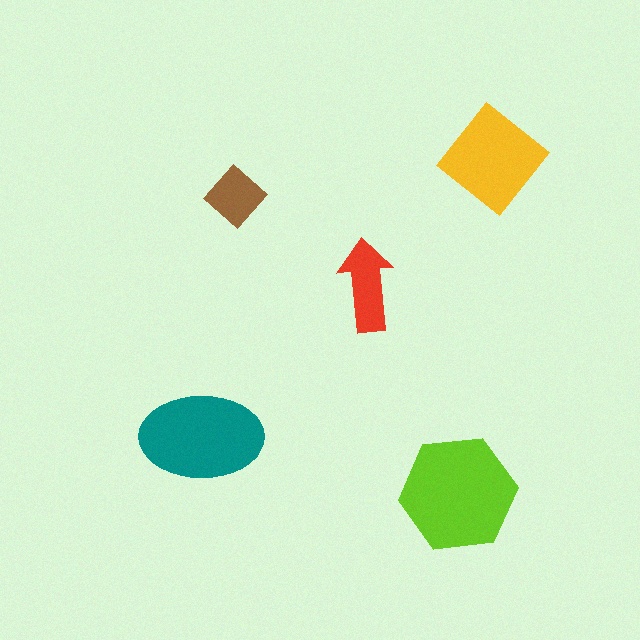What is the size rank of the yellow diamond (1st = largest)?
3rd.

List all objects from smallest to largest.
The brown diamond, the red arrow, the yellow diamond, the teal ellipse, the lime hexagon.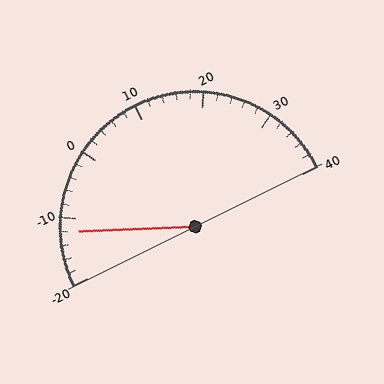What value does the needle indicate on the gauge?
The needle indicates approximately -12.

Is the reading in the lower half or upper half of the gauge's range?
The reading is in the lower half of the range (-20 to 40).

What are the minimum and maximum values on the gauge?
The gauge ranges from -20 to 40.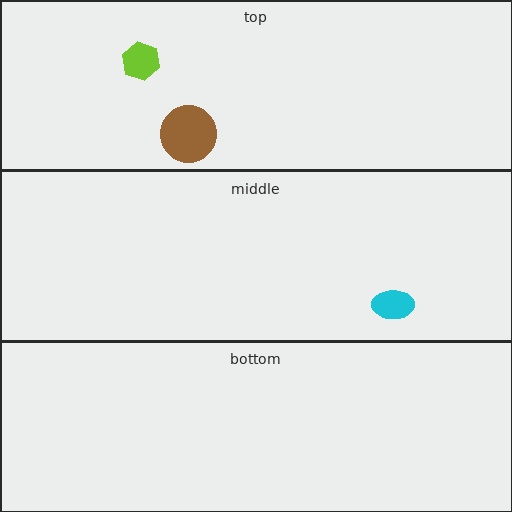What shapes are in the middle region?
The cyan ellipse.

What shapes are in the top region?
The lime hexagon, the brown circle.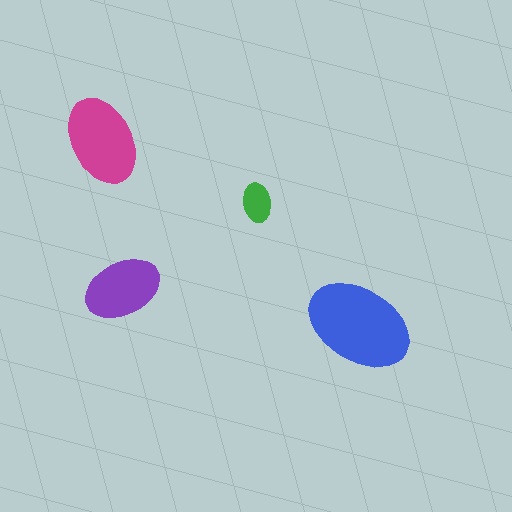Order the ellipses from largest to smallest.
the blue one, the magenta one, the purple one, the green one.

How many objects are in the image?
There are 4 objects in the image.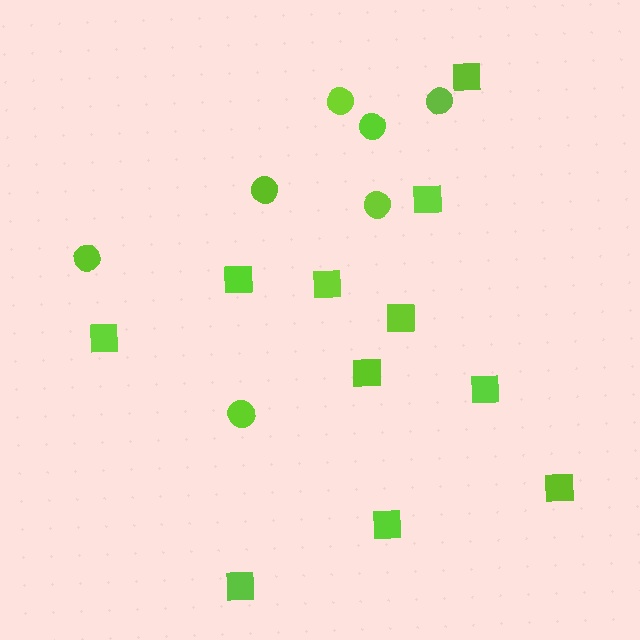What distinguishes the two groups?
There are 2 groups: one group of squares (11) and one group of circles (7).